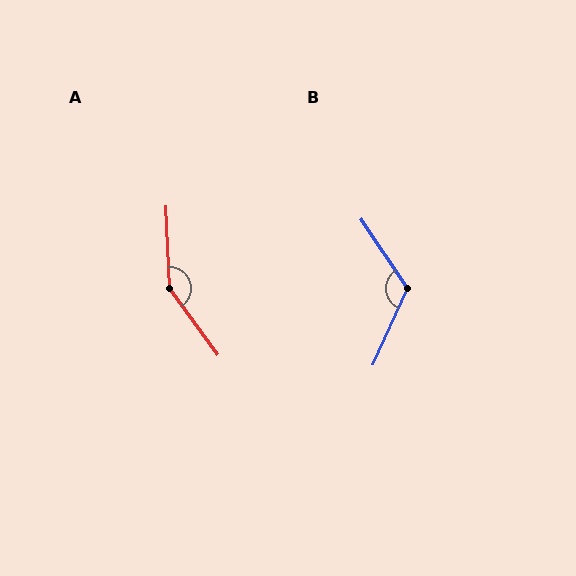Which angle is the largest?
A, at approximately 147 degrees.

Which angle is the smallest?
B, at approximately 122 degrees.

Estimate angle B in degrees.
Approximately 122 degrees.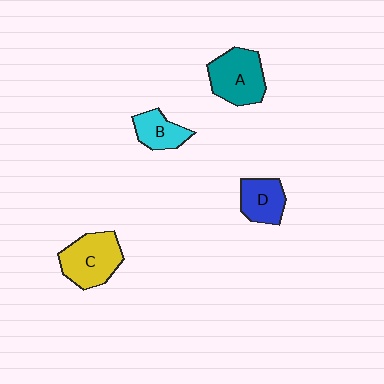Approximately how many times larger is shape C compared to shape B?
Approximately 1.7 times.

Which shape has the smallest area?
Shape B (cyan).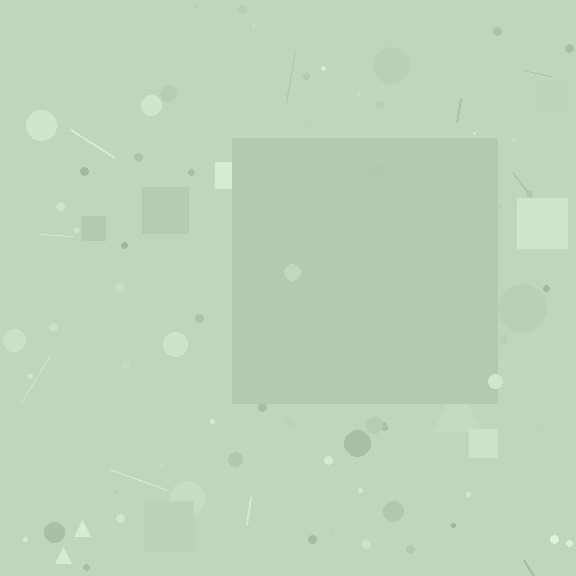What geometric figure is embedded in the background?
A square is embedded in the background.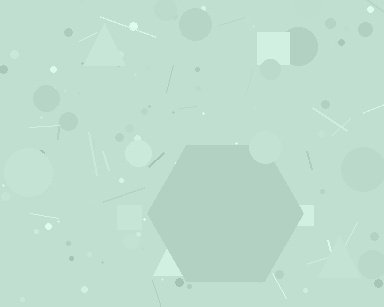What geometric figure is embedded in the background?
A hexagon is embedded in the background.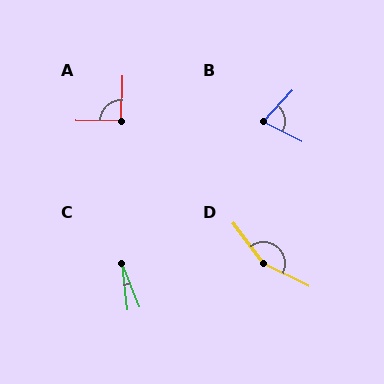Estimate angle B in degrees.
Approximately 73 degrees.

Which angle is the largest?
D, at approximately 154 degrees.